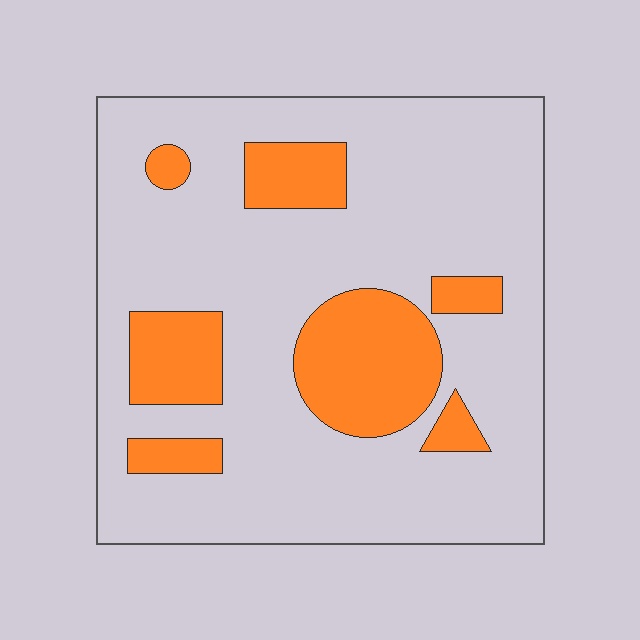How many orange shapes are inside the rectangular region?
7.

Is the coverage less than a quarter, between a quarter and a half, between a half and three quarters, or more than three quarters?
Less than a quarter.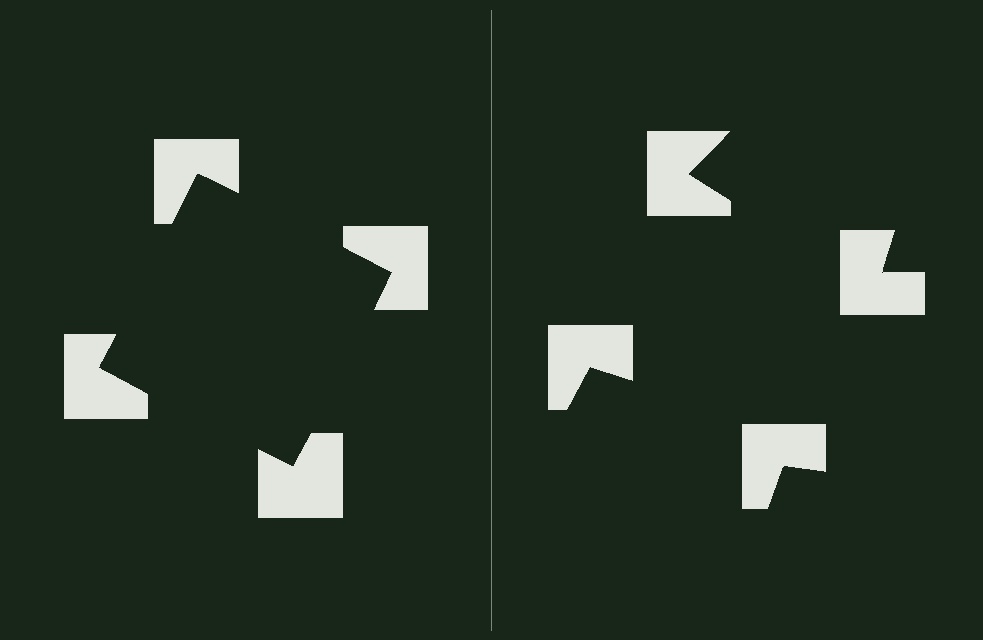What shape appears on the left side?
An illusory square.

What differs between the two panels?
The notched squares are positioned identically on both sides; only the wedge orientations differ. On the left they align to a square; on the right they are misaligned.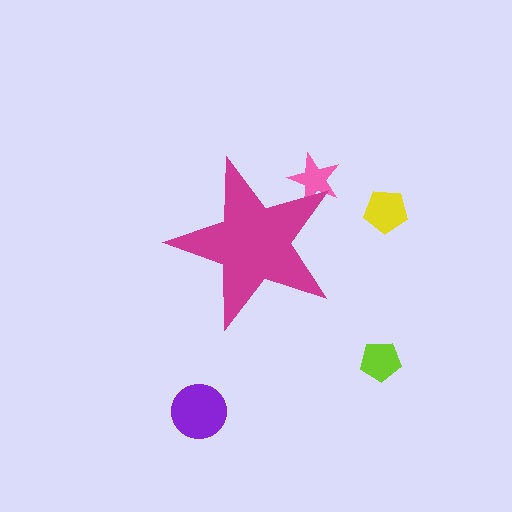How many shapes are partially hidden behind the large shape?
1 shape is partially hidden.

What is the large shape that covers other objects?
A magenta star.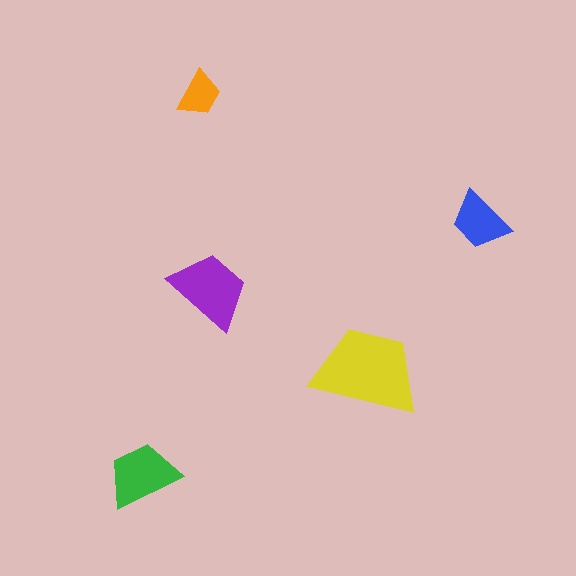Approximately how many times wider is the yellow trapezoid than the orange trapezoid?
About 2.5 times wider.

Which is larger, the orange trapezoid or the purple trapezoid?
The purple one.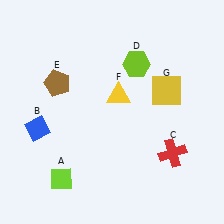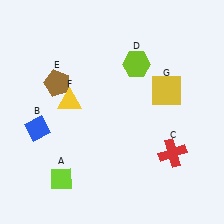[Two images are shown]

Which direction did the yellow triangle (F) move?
The yellow triangle (F) moved left.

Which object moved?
The yellow triangle (F) moved left.